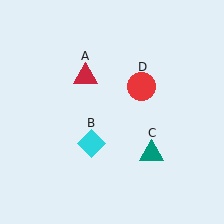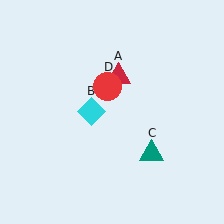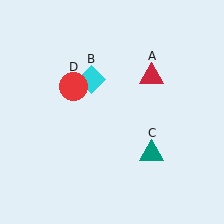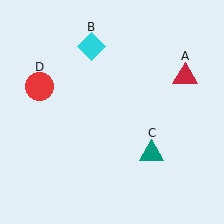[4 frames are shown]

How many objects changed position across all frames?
3 objects changed position: red triangle (object A), cyan diamond (object B), red circle (object D).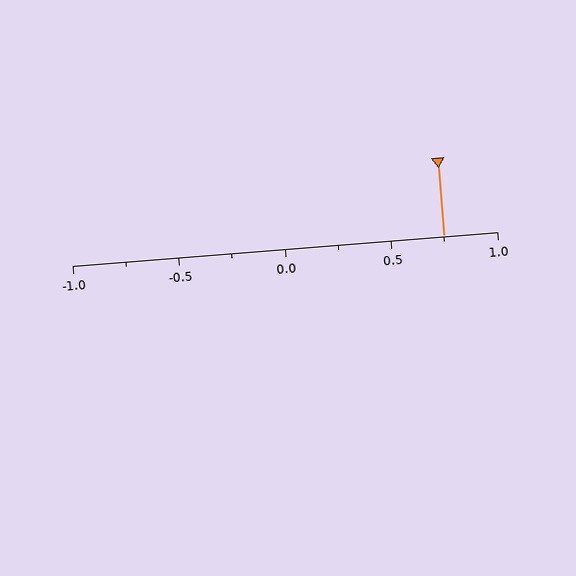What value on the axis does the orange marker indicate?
The marker indicates approximately 0.75.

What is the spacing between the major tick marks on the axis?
The major ticks are spaced 0.5 apart.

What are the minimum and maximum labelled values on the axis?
The axis runs from -1.0 to 1.0.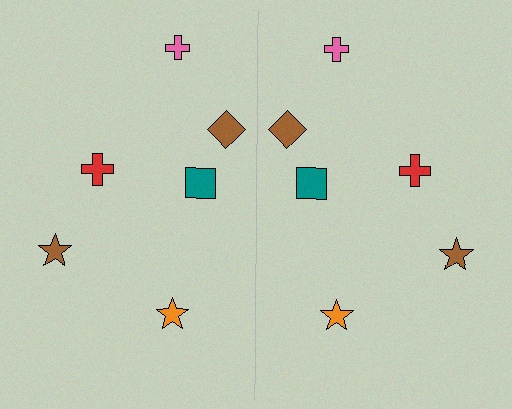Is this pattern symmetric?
Yes, this pattern has bilateral (reflection) symmetry.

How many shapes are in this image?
There are 12 shapes in this image.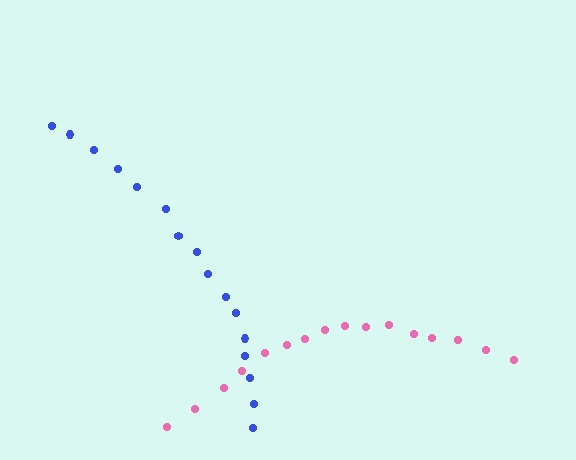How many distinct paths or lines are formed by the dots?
There are 2 distinct paths.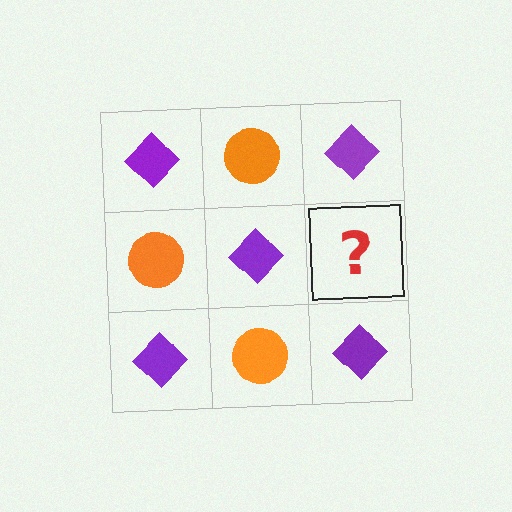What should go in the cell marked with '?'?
The missing cell should contain an orange circle.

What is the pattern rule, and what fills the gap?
The rule is that it alternates purple diamond and orange circle in a checkerboard pattern. The gap should be filled with an orange circle.